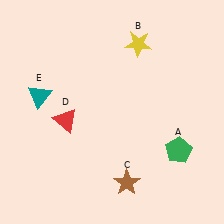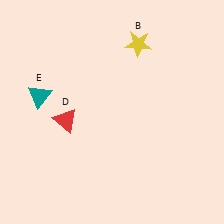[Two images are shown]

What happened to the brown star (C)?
The brown star (C) was removed in Image 2. It was in the bottom-right area of Image 1.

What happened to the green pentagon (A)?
The green pentagon (A) was removed in Image 2. It was in the bottom-right area of Image 1.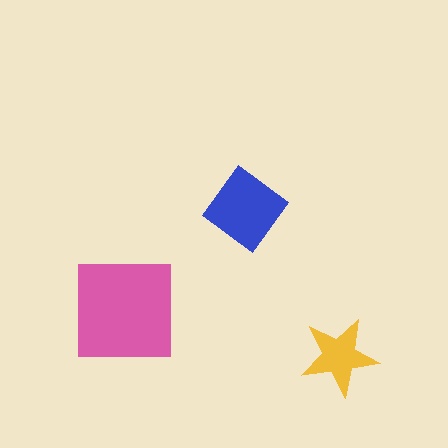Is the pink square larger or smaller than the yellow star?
Larger.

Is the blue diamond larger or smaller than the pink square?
Smaller.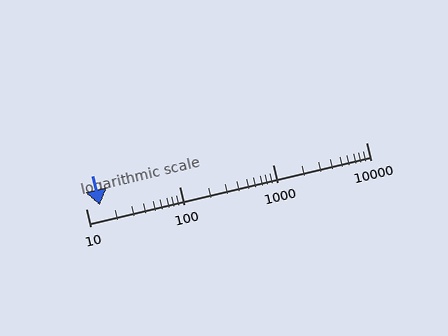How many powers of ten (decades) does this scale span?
The scale spans 3 decades, from 10 to 10000.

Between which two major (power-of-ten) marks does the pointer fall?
The pointer is between 10 and 100.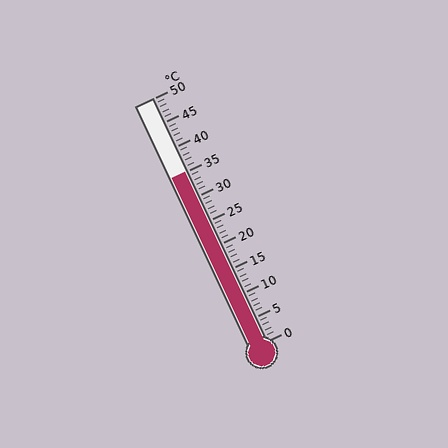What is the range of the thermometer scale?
The thermometer scale ranges from 0°C to 50°C.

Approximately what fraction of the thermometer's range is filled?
The thermometer is filled to approximately 70% of its range.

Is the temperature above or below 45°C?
The temperature is below 45°C.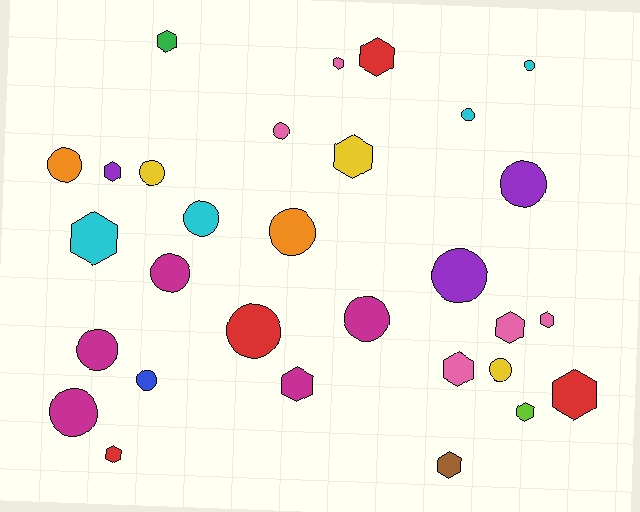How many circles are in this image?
There are 16 circles.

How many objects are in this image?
There are 30 objects.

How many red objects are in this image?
There are 4 red objects.